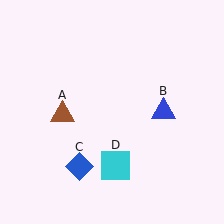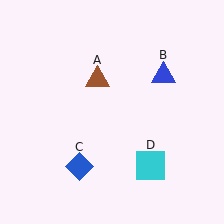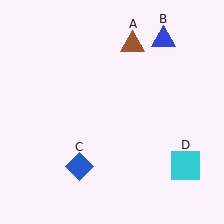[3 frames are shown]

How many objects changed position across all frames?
3 objects changed position: brown triangle (object A), blue triangle (object B), cyan square (object D).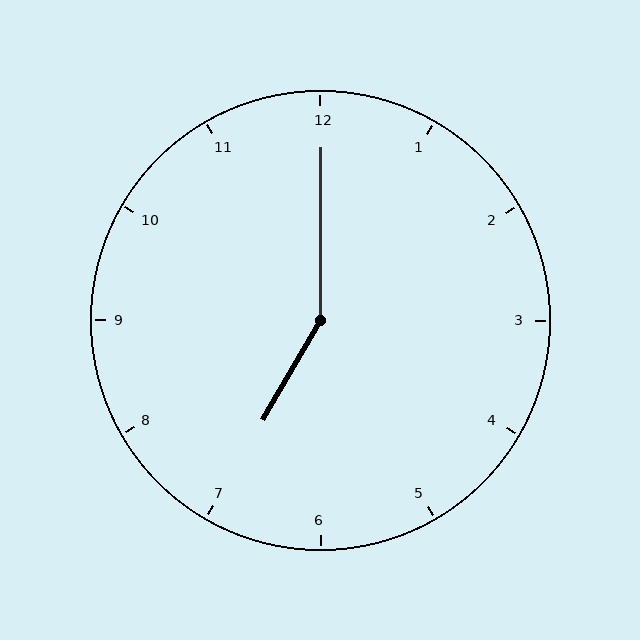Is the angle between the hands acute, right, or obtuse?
It is obtuse.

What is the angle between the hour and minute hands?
Approximately 150 degrees.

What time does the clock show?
7:00.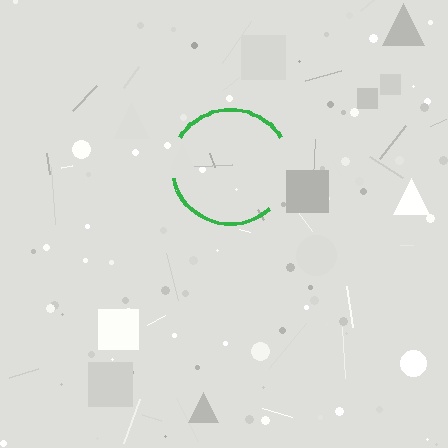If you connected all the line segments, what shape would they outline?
They would outline a circle.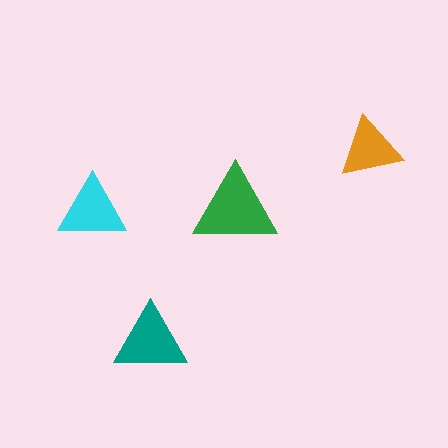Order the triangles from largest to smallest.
the green one, the teal one, the cyan one, the orange one.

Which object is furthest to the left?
The cyan triangle is leftmost.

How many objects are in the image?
There are 4 objects in the image.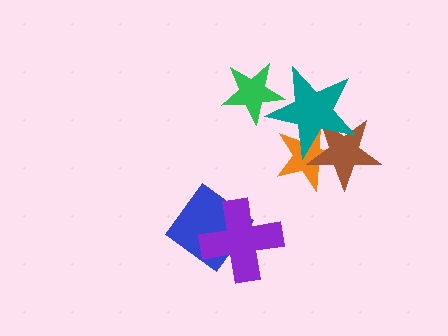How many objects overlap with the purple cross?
1 object overlaps with the purple cross.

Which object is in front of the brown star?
The teal star is in front of the brown star.